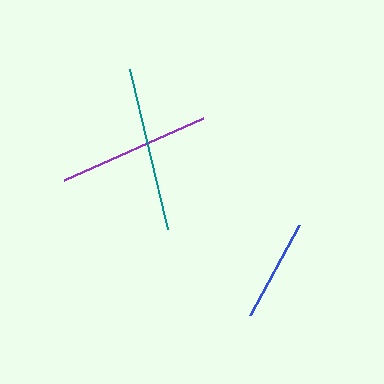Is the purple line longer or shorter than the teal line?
The teal line is longer than the purple line.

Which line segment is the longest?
The teal line is the longest at approximately 164 pixels.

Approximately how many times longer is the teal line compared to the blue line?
The teal line is approximately 1.6 times the length of the blue line.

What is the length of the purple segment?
The purple segment is approximately 152 pixels long.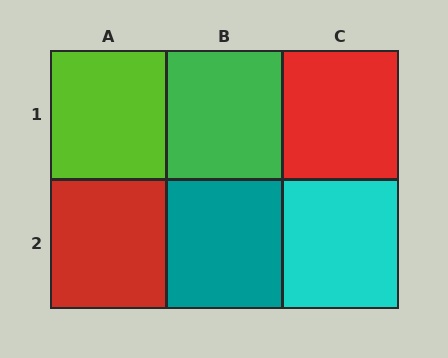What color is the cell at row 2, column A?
Red.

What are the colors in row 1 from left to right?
Lime, green, red.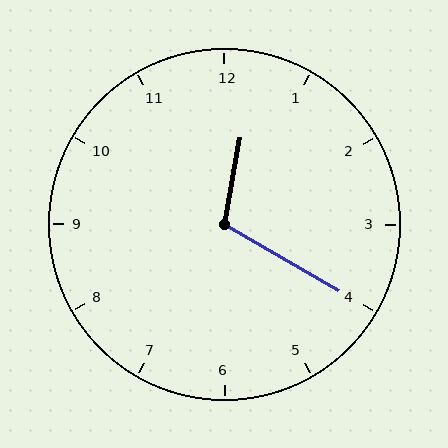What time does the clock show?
12:20.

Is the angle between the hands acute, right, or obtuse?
It is obtuse.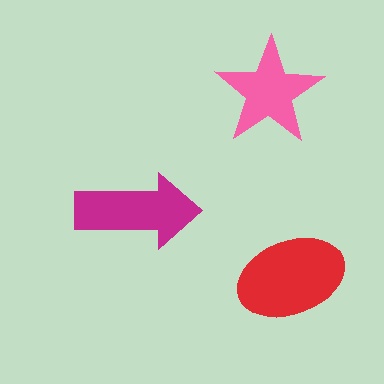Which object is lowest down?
The red ellipse is bottommost.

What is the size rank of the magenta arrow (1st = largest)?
2nd.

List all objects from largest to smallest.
The red ellipse, the magenta arrow, the pink star.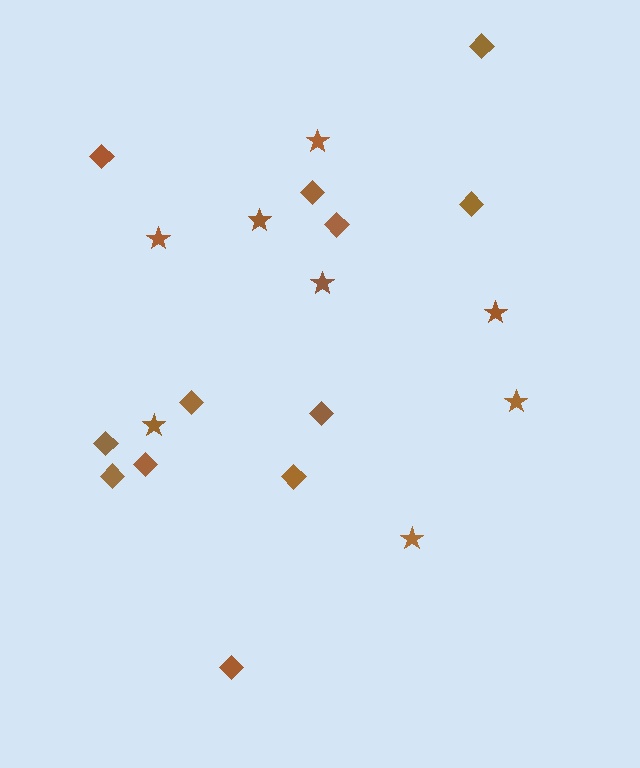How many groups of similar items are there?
There are 2 groups: one group of stars (8) and one group of diamonds (12).